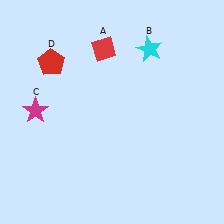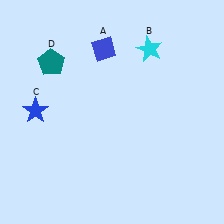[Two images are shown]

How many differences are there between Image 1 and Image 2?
There are 3 differences between the two images.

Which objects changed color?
A changed from red to blue. C changed from magenta to blue. D changed from red to teal.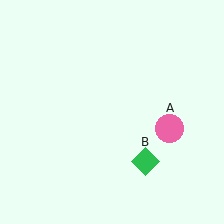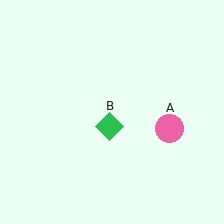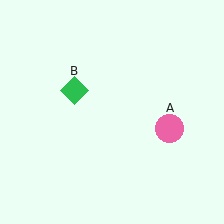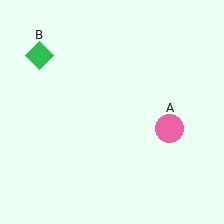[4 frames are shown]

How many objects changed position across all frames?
1 object changed position: green diamond (object B).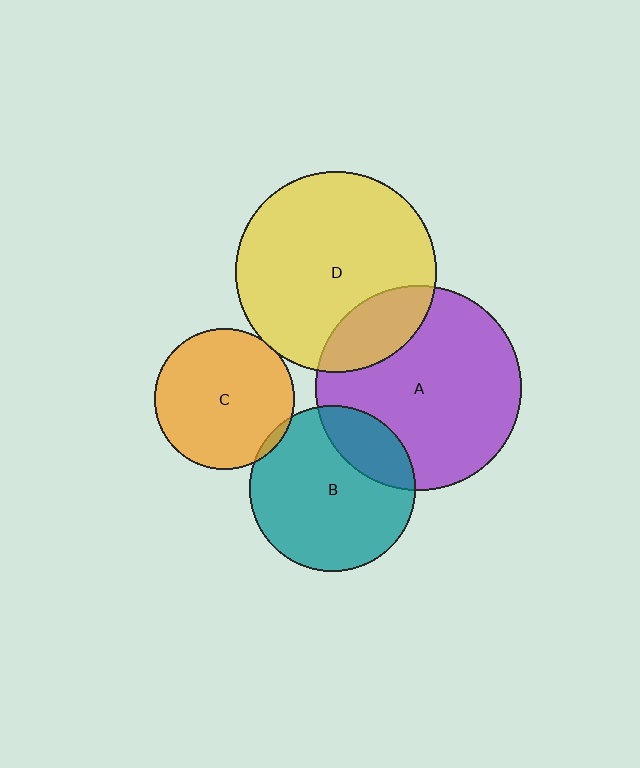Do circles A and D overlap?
Yes.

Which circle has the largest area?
Circle A (purple).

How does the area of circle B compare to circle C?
Approximately 1.4 times.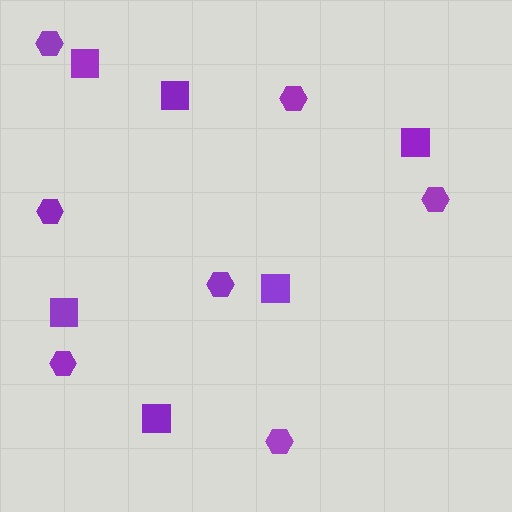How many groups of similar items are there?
There are 2 groups: one group of squares (6) and one group of hexagons (7).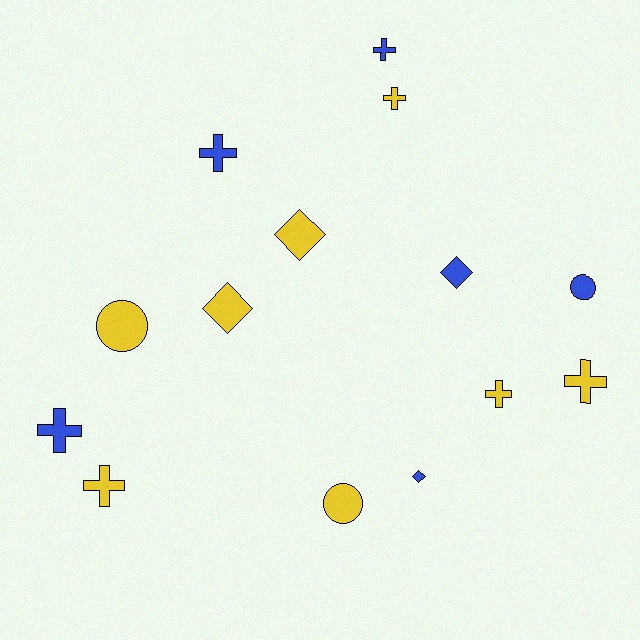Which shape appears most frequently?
Cross, with 7 objects.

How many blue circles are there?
There is 1 blue circle.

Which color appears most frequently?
Yellow, with 8 objects.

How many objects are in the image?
There are 14 objects.